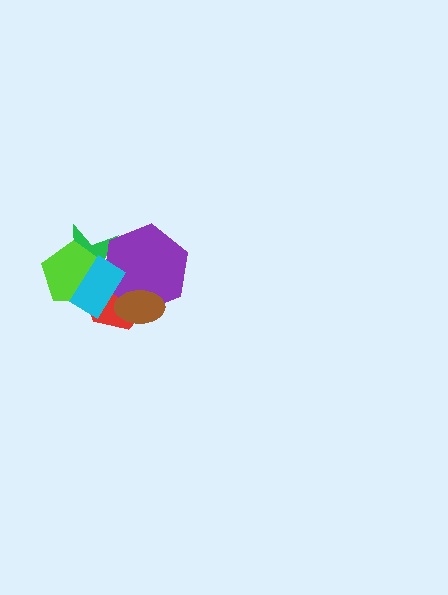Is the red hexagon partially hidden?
Yes, it is partially covered by another shape.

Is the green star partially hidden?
Yes, it is partially covered by another shape.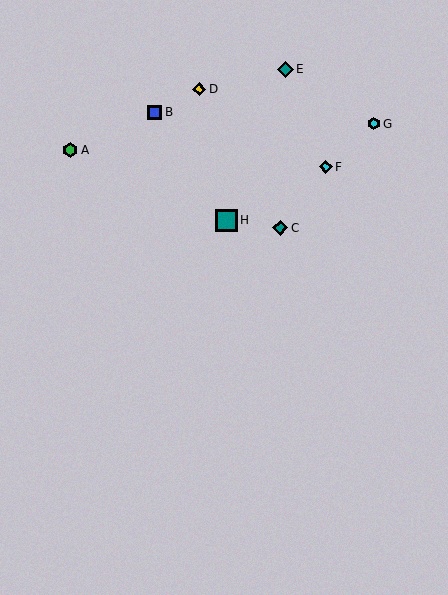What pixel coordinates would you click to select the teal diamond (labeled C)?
Click at (280, 228) to select the teal diamond C.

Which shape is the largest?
The teal square (labeled H) is the largest.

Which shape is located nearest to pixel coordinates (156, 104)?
The blue square (labeled B) at (155, 112) is nearest to that location.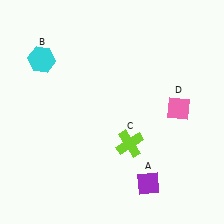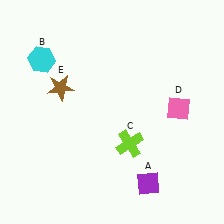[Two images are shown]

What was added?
A brown star (E) was added in Image 2.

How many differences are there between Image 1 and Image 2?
There is 1 difference between the two images.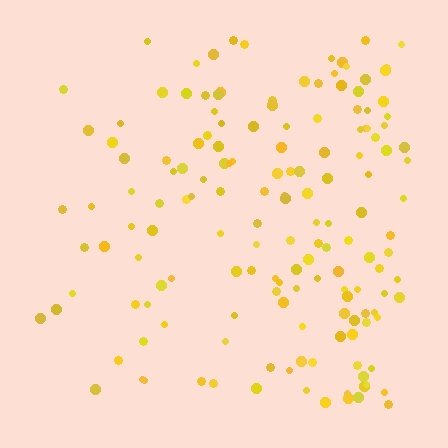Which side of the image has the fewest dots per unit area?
The left.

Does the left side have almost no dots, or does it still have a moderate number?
Still a moderate number, just noticeably fewer than the right.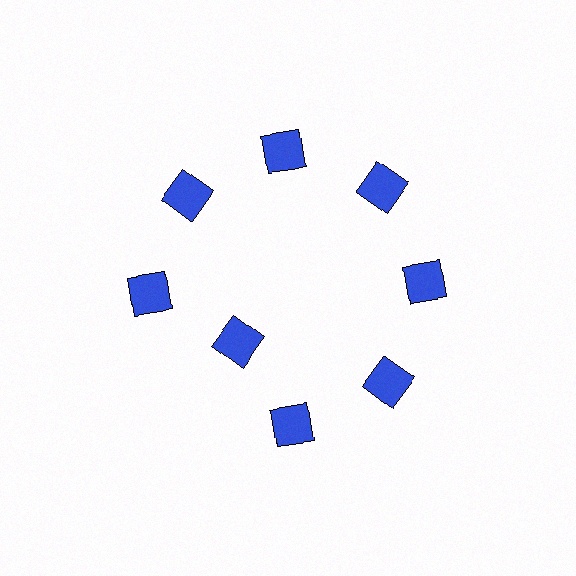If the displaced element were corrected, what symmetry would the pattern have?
It would have 8-fold rotational symmetry — the pattern would map onto itself every 45 degrees.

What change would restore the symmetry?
The symmetry would be restored by moving it outward, back onto the ring so that all 8 squares sit at equal angles and equal distance from the center.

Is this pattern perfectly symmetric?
No. The 8 blue squares are arranged in a ring, but one element near the 8 o'clock position is pulled inward toward the center, breaking the 8-fold rotational symmetry.